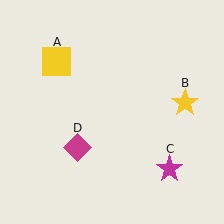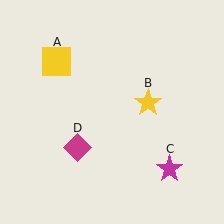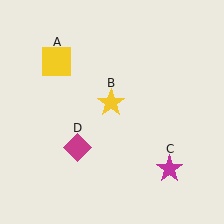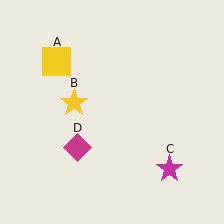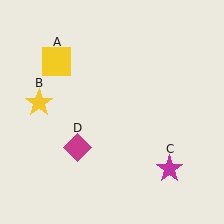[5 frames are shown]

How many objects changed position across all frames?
1 object changed position: yellow star (object B).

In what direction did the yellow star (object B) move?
The yellow star (object B) moved left.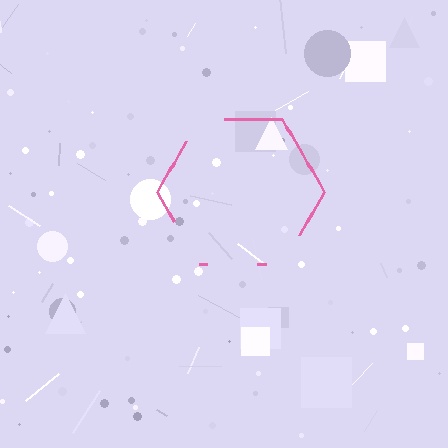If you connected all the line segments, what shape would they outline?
They would outline a hexagon.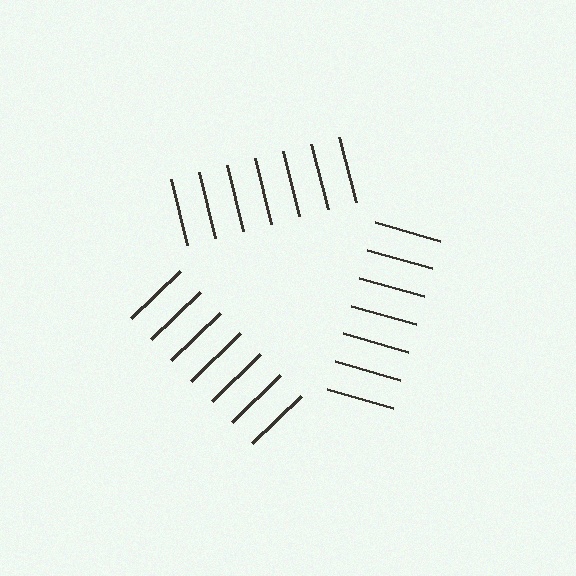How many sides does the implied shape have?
3 sides — the line-ends trace a triangle.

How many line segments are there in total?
21 — 7 along each of the 3 edges.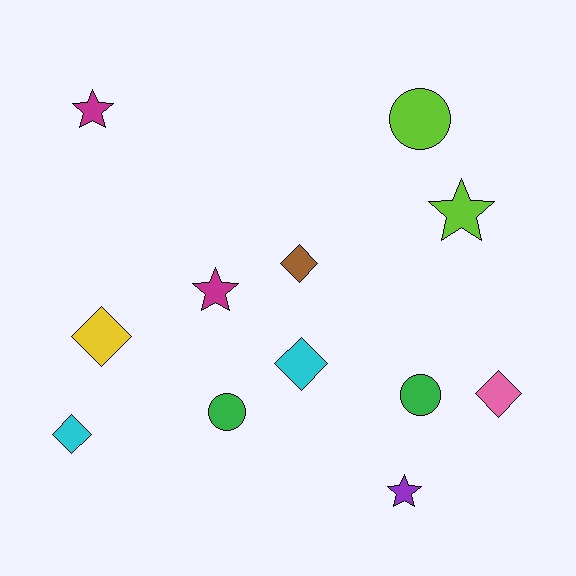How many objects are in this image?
There are 12 objects.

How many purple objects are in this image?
There is 1 purple object.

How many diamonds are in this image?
There are 5 diamonds.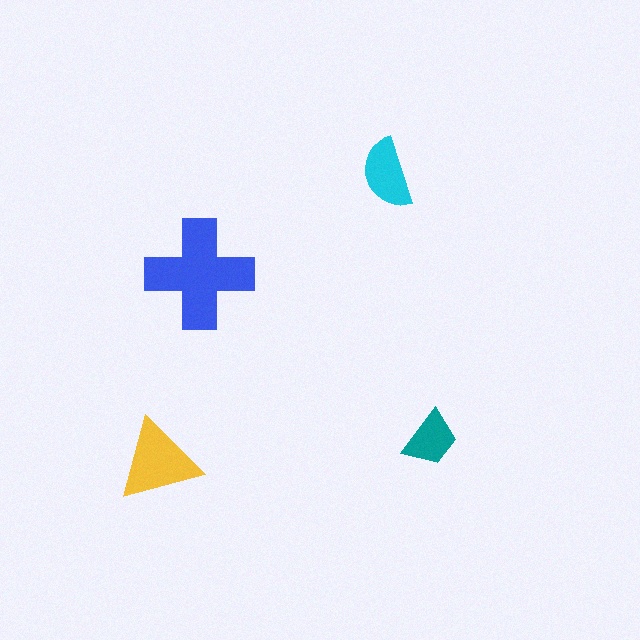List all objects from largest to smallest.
The blue cross, the yellow triangle, the cyan semicircle, the teal trapezoid.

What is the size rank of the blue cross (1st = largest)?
1st.